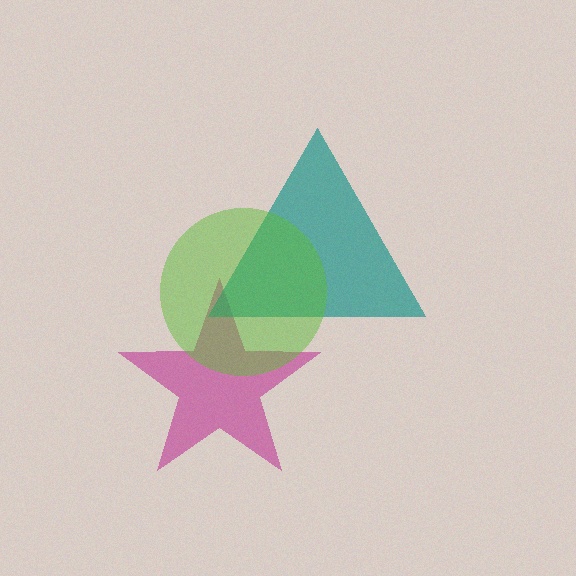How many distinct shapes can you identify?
There are 3 distinct shapes: a magenta star, a teal triangle, a lime circle.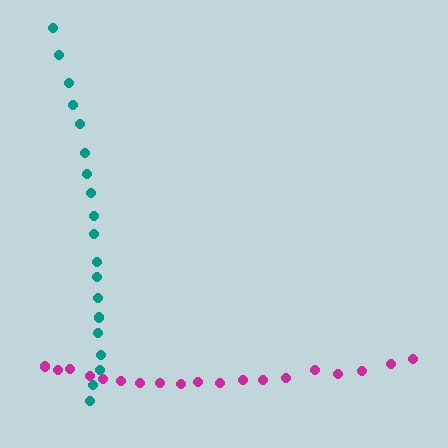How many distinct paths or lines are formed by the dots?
There are 2 distinct paths.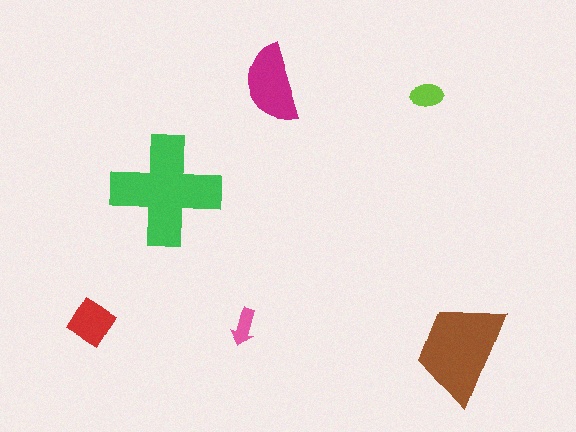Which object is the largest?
The green cross.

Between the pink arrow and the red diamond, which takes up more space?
The red diamond.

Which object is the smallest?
The pink arrow.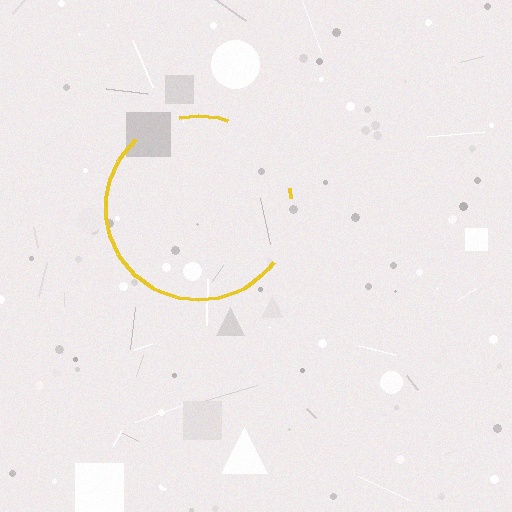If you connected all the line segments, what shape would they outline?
They would outline a circle.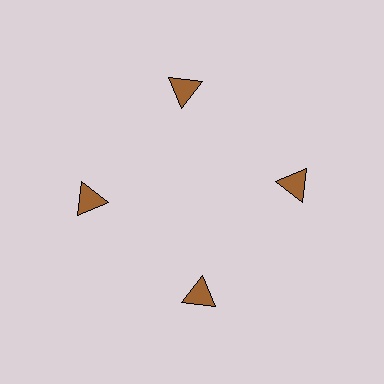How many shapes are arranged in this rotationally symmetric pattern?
There are 4 shapes, arranged in 4 groups of 1.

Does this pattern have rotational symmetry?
Yes, this pattern has 4-fold rotational symmetry. It looks the same after rotating 90 degrees around the center.